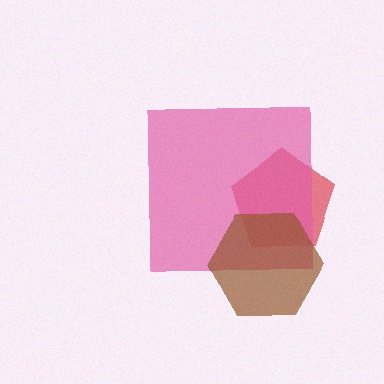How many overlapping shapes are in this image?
There are 3 overlapping shapes in the image.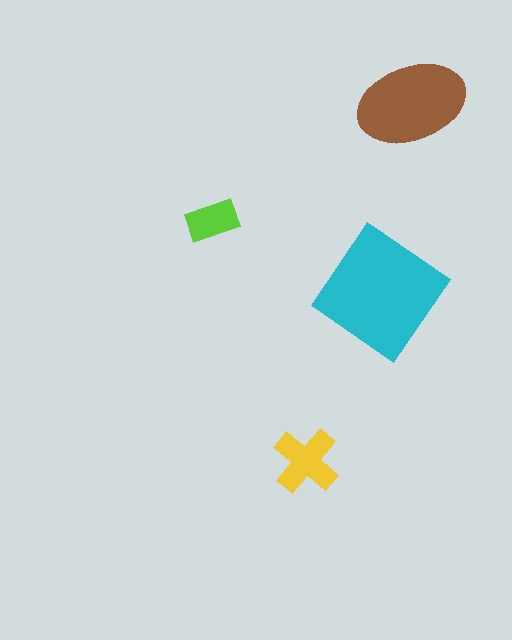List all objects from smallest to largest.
The lime rectangle, the yellow cross, the brown ellipse, the cyan diamond.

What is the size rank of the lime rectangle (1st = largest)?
4th.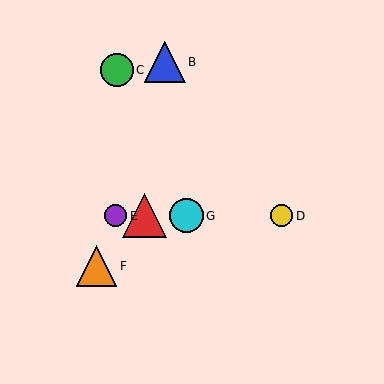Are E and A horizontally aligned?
Yes, both are at y≈216.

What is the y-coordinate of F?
Object F is at y≈266.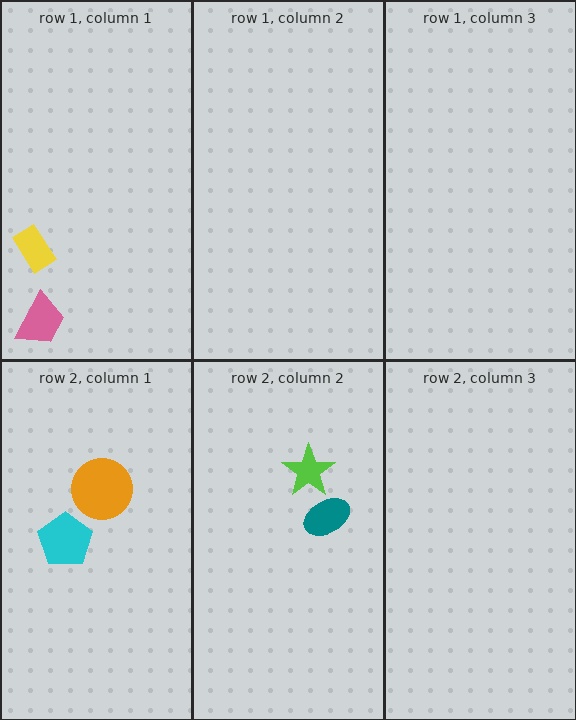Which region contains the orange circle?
The row 2, column 1 region.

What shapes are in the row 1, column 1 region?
The yellow rectangle, the pink trapezoid.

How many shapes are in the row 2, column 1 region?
2.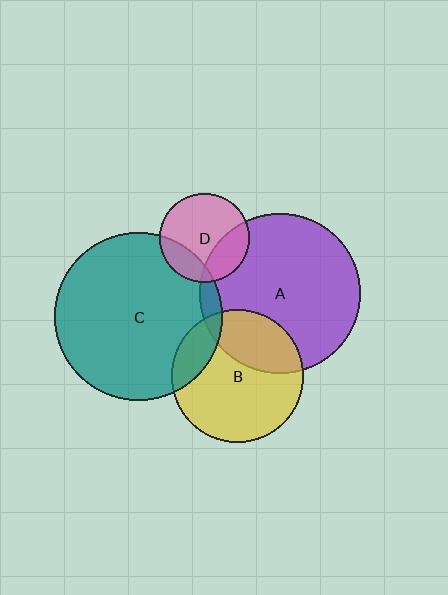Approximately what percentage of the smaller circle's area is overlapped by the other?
Approximately 20%.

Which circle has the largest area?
Circle C (teal).